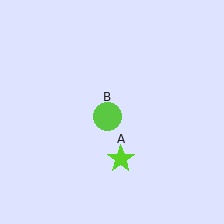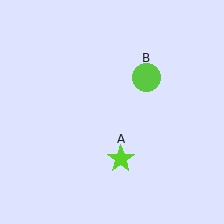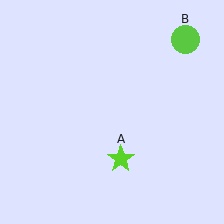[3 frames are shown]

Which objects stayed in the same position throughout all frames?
Lime star (object A) remained stationary.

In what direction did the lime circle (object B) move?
The lime circle (object B) moved up and to the right.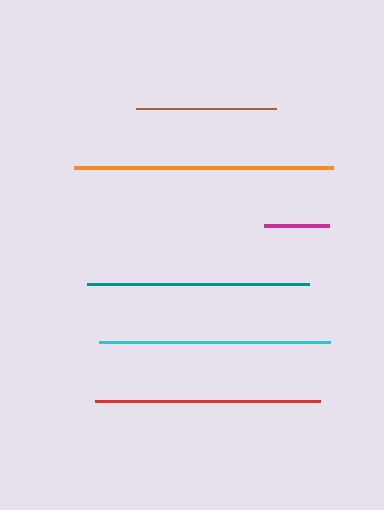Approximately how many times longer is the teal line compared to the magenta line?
The teal line is approximately 3.4 times the length of the magenta line.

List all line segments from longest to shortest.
From longest to shortest: orange, cyan, red, teal, brown, magenta.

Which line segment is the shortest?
The magenta line is the shortest at approximately 66 pixels.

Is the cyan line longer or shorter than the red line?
The cyan line is longer than the red line.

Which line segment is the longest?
The orange line is the longest at approximately 259 pixels.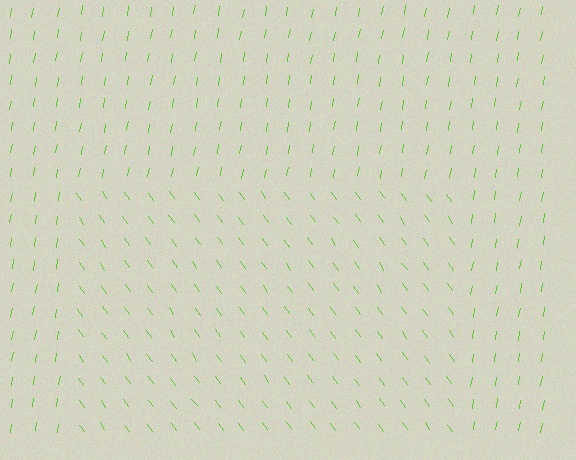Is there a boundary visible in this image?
Yes, there is a texture boundary formed by a change in line orientation.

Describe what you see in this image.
The image is filled with small lime line segments. A rectangle region in the image has lines oriented differently from the surrounding lines, creating a visible texture boundary.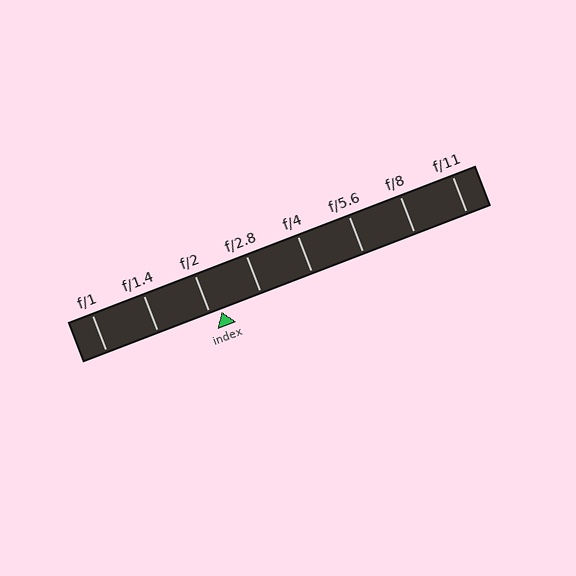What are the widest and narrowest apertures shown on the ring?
The widest aperture shown is f/1 and the narrowest is f/11.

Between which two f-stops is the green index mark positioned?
The index mark is between f/2 and f/2.8.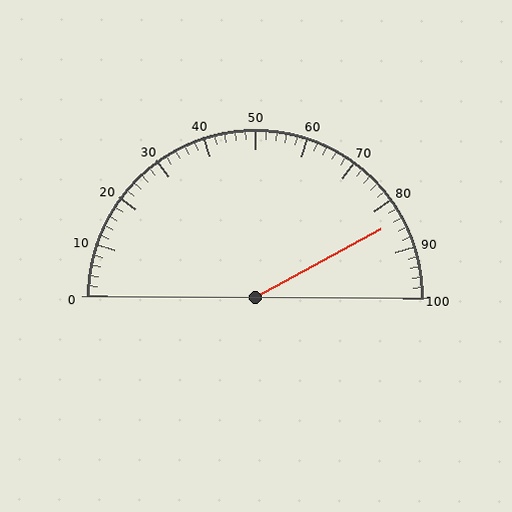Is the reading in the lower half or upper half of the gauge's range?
The reading is in the upper half of the range (0 to 100).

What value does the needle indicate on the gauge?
The needle indicates approximately 84.